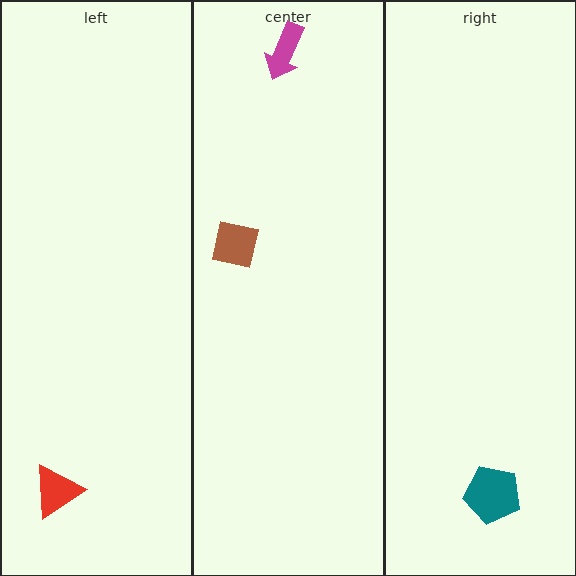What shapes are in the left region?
The red triangle.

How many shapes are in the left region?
1.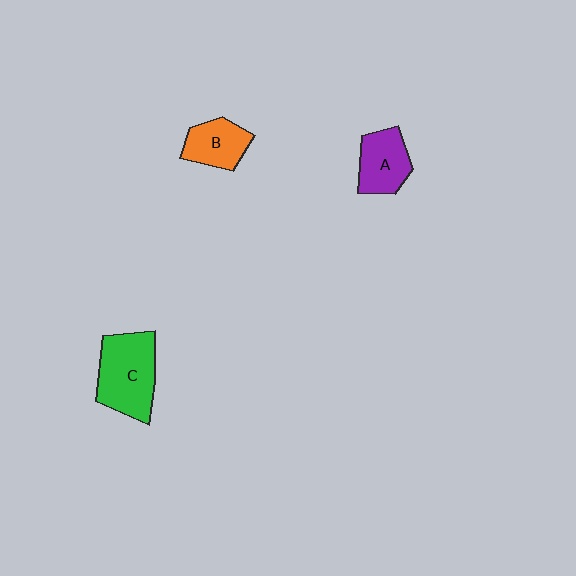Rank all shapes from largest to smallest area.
From largest to smallest: C (green), A (purple), B (orange).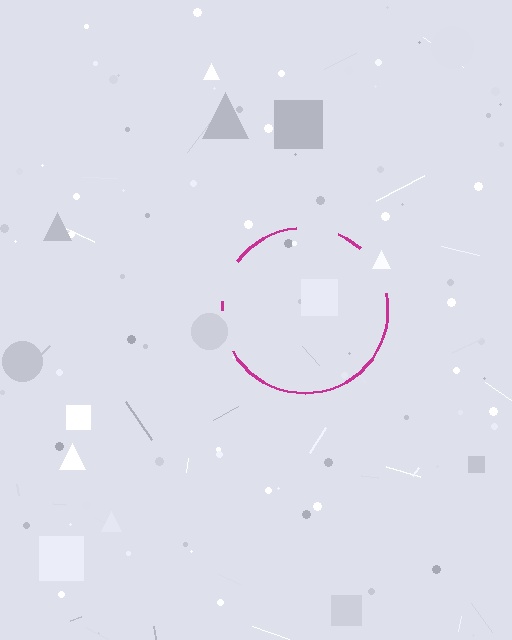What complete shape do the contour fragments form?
The contour fragments form a circle.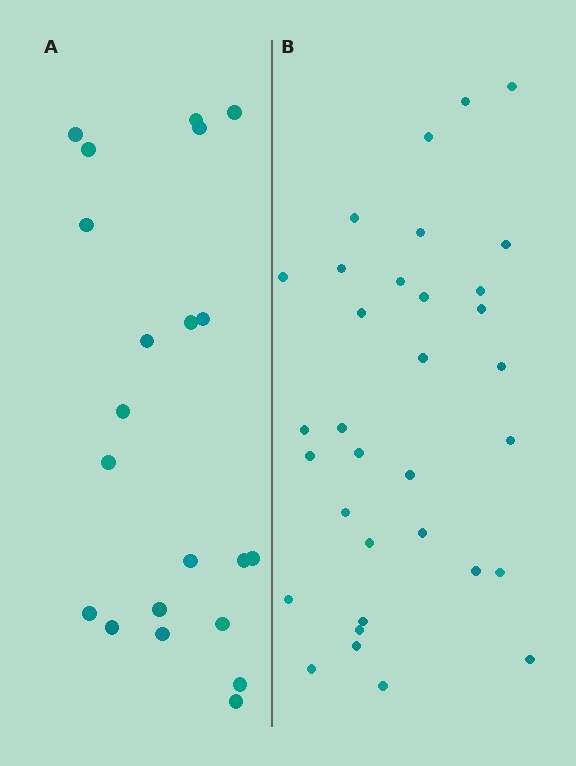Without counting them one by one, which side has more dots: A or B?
Region B (the right region) has more dots.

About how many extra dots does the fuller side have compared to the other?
Region B has roughly 12 or so more dots than region A.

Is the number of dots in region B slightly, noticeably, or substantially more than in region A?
Region B has substantially more. The ratio is roughly 1.6 to 1.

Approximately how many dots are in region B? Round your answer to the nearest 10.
About 30 dots. (The exact count is 33, which rounds to 30.)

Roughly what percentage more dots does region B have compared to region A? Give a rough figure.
About 55% more.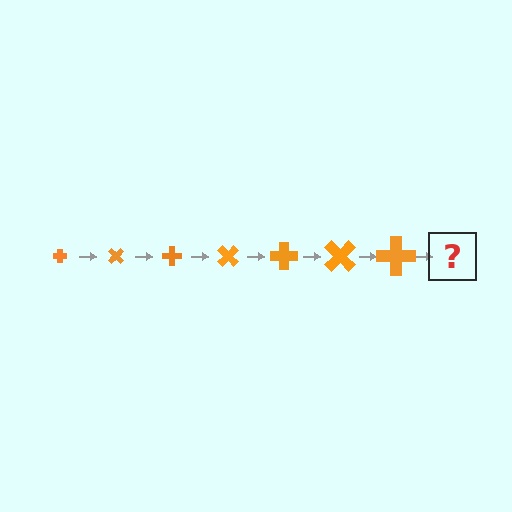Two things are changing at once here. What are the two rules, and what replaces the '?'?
The two rules are that the cross grows larger each step and it rotates 45 degrees each step. The '?' should be a cross, larger than the previous one and rotated 315 degrees from the start.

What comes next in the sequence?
The next element should be a cross, larger than the previous one and rotated 315 degrees from the start.